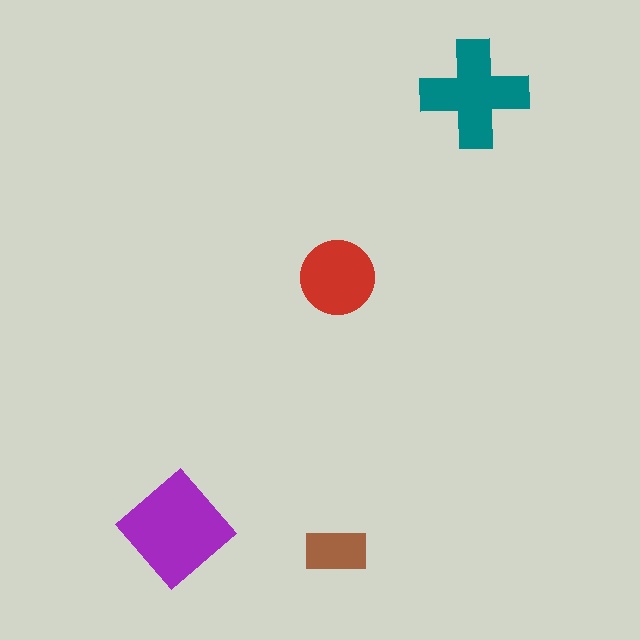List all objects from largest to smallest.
The purple diamond, the teal cross, the red circle, the brown rectangle.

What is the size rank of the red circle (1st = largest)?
3rd.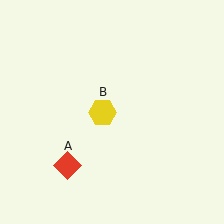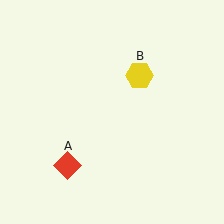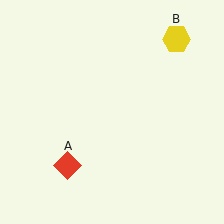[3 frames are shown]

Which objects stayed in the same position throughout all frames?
Red diamond (object A) remained stationary.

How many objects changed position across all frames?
1 object changed position: yellow hexagon (object B).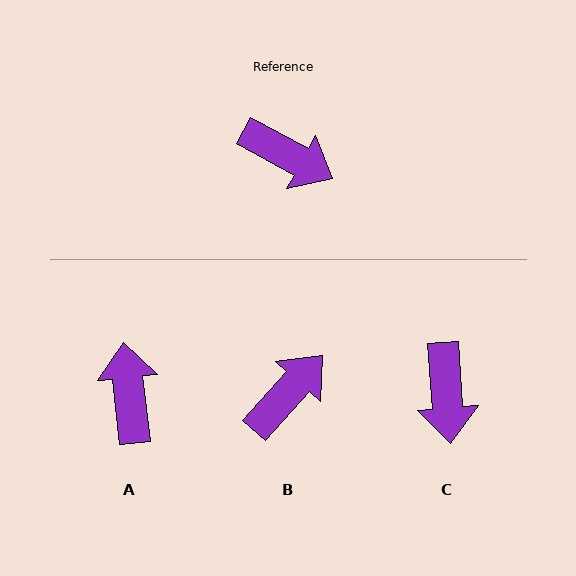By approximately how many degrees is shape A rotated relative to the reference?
Approximately 125 degrees counter-clockwise.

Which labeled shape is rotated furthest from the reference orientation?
A, about 125 degrees away.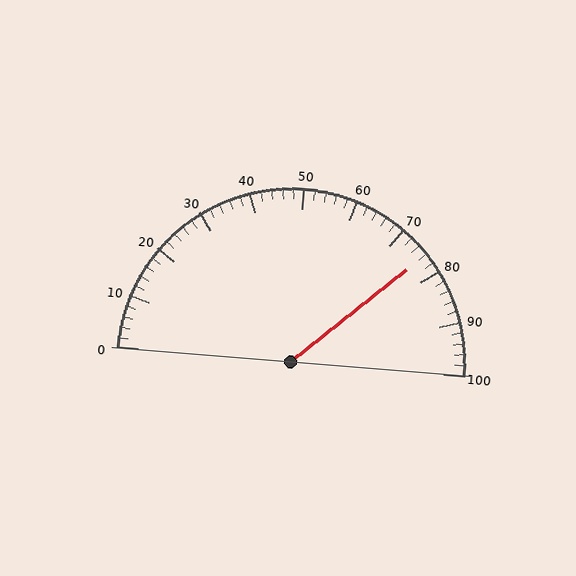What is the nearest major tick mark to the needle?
The nearest major tick mark is 80.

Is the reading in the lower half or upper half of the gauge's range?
The reading is in the upper half of the range (0 to 100).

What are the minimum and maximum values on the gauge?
The gauge ranges from 0 to 100.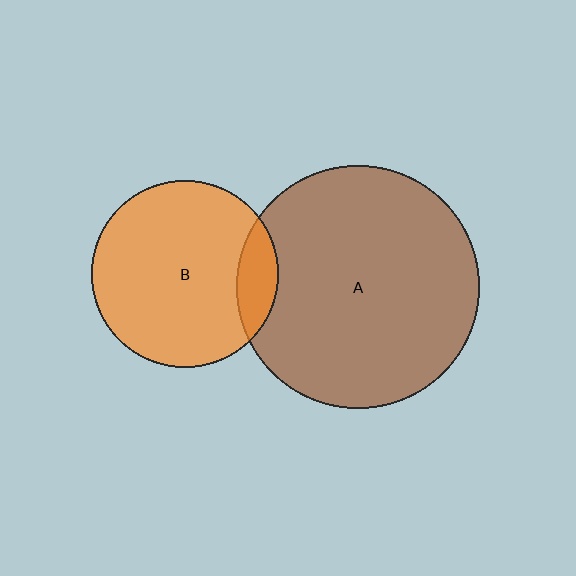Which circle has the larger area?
Circle A (brown).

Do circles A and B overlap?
Yes.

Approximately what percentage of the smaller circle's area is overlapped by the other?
Approximately 15%.